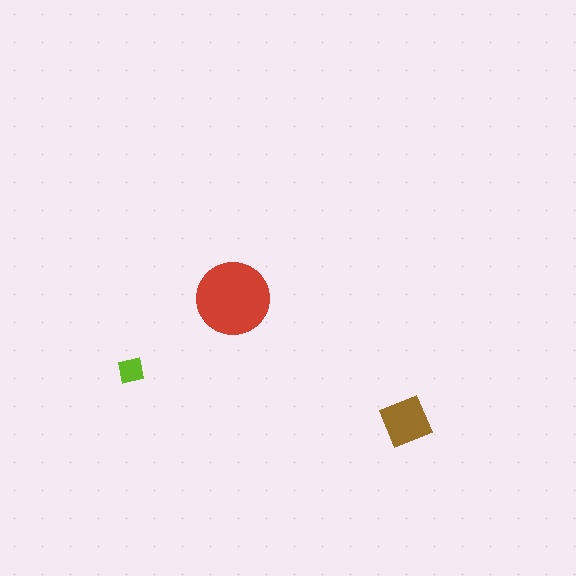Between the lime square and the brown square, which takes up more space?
The brown square.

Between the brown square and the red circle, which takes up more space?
The red circle.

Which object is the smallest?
The lime square.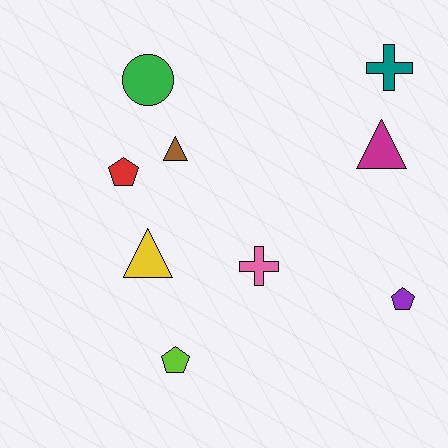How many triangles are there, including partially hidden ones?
There are 3 triangles.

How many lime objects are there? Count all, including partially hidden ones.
There is 1 lime object.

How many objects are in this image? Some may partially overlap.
There are 9 objects.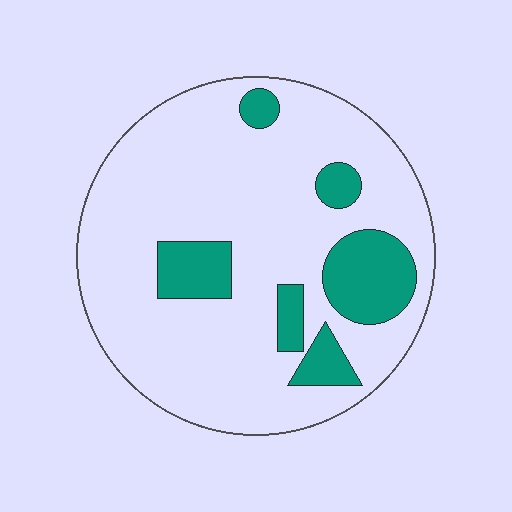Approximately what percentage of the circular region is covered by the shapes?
Approximately 20%.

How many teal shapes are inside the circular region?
6.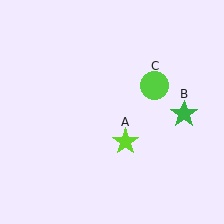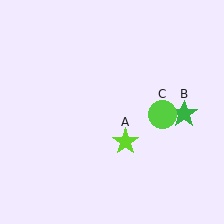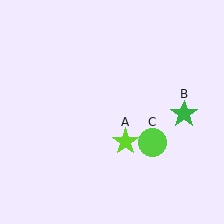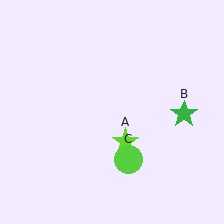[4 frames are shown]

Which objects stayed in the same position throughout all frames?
Lime star (object A) and green star (object B) remained stationary.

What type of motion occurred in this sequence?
The lime circle (object C) rotated clockwise around the center of the scene.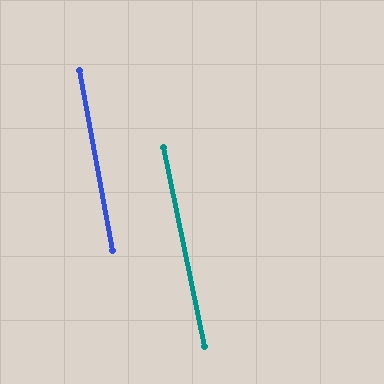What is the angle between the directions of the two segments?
Approximately 1 degree.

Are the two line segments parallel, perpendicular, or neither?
Parallel — their directions differ by only 1.4°.